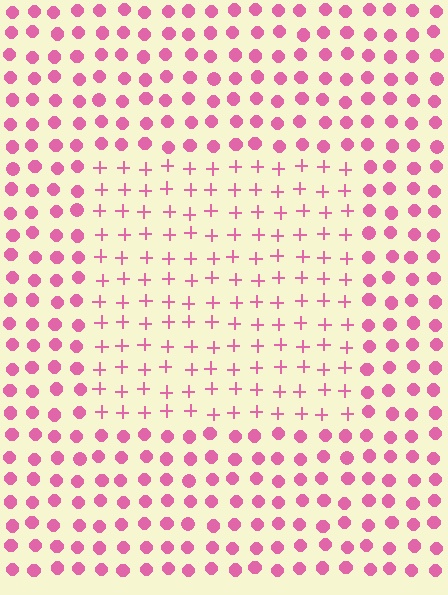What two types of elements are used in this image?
The image uses plus signs inside the rectangle region and circles outside it.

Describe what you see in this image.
The image is filled with small pink elements arranged in a uniform grid. A rectangle-shaped region contains plus signs, while the surrounding area contains circles. The boundary is defined purely by the change in element shape.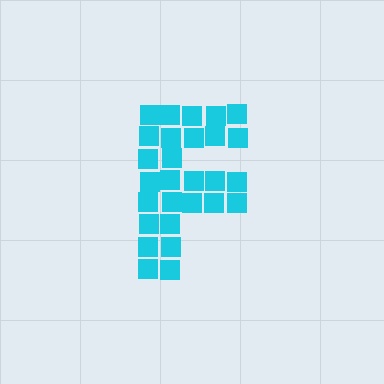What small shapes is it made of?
It is made of small squares.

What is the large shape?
The large shape is the letter F.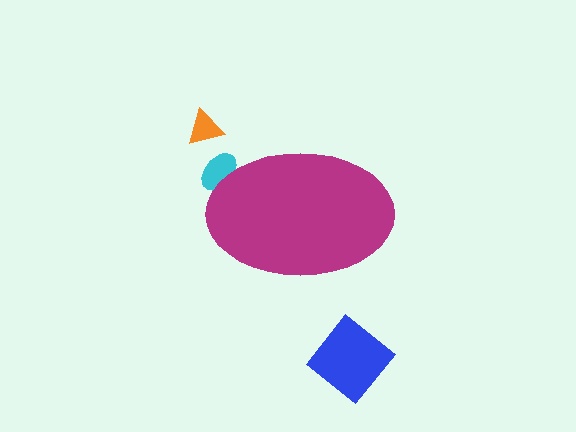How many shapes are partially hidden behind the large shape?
1 shape is partially hidden.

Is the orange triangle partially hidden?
No, the orange triangle is fully visible.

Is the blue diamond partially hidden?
No, the blue diamond is fully visible.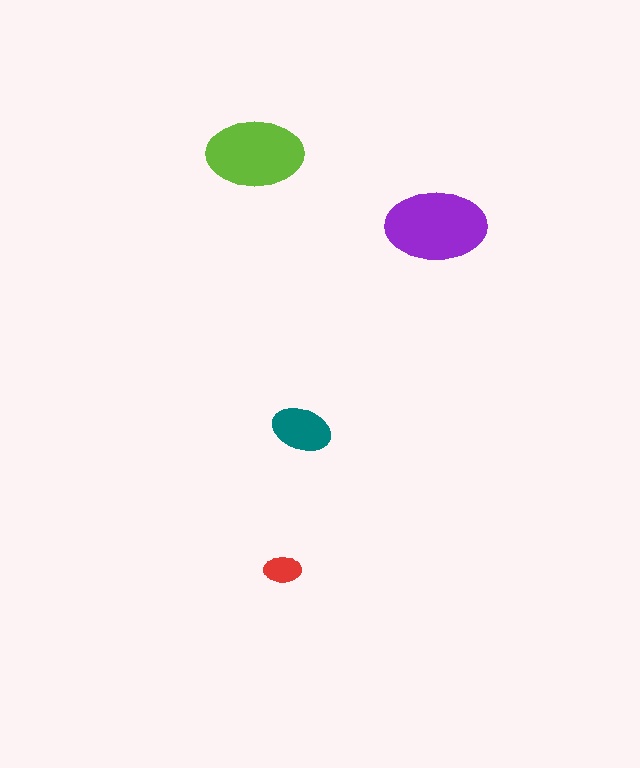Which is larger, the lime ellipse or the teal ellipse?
The lime one.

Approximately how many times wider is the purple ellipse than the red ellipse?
About 2.5 times wider.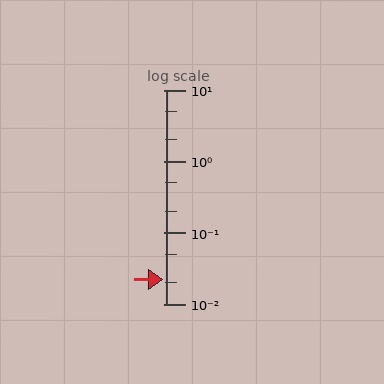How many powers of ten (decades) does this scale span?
The scale spans 3 decades, from 0.01 to 10.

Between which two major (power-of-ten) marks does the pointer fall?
The pointer is between 0.01 and 0.1.